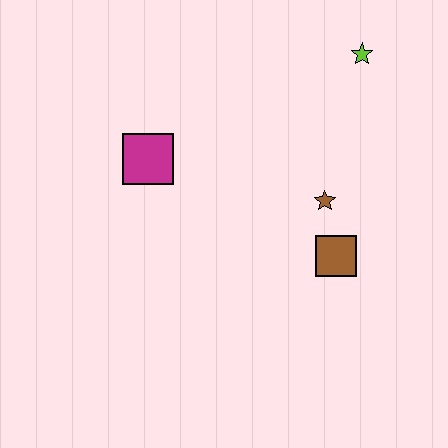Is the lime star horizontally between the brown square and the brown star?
No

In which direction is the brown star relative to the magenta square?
The brown star is to the right of the magenta square.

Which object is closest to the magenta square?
The brown star is closest to the magenta square.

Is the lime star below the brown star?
No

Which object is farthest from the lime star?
The magenta square is farthest from the lime star.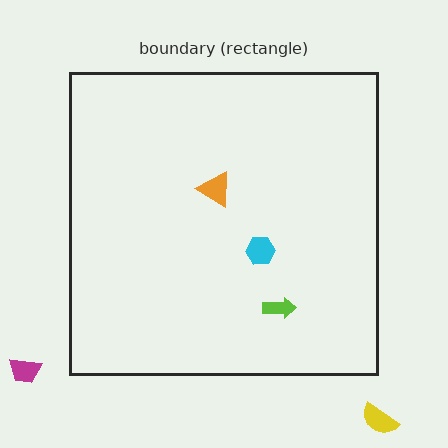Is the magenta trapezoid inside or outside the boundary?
Outside.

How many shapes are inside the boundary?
3 inside, 2 outside.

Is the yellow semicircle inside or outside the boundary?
Outside.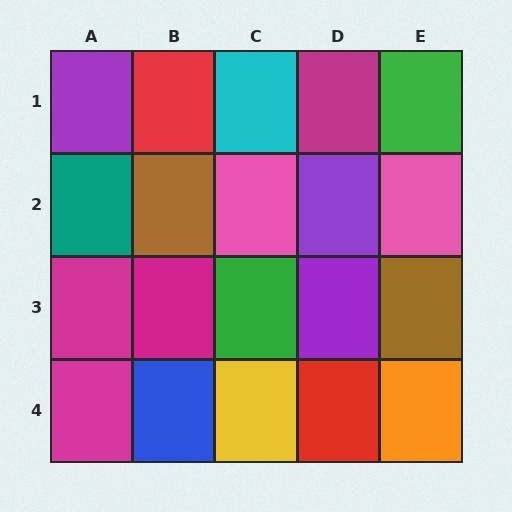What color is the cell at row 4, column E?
Orange.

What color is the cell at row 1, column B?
Red.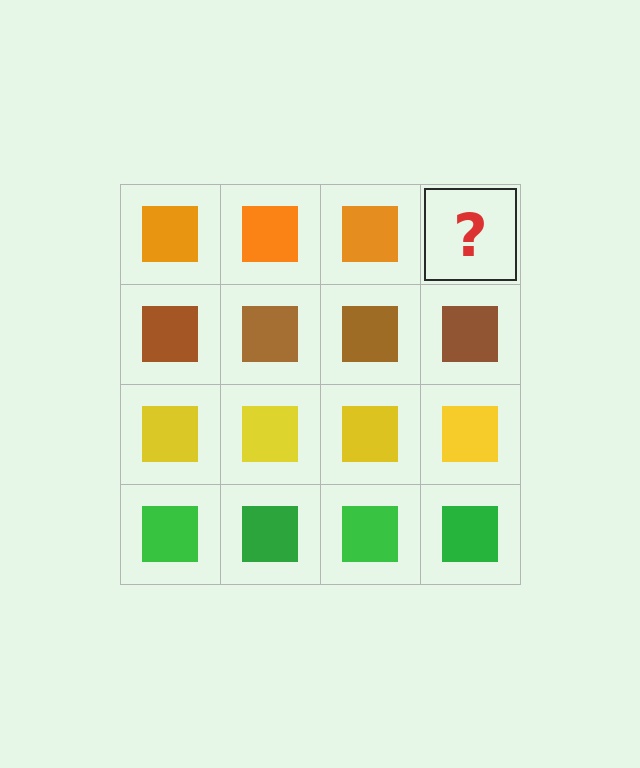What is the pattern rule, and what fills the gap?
The rule is that each row has a consistent color. The gap should be filled with an orange square.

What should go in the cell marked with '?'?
The missing cell should contain an orange square.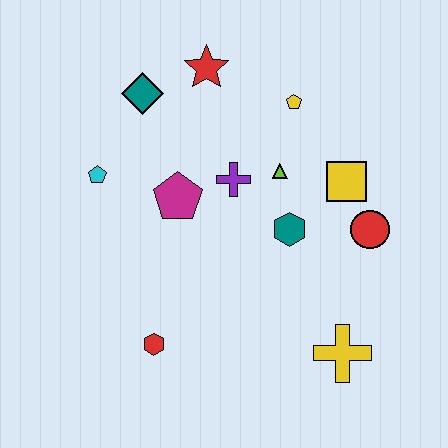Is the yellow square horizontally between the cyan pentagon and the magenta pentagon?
No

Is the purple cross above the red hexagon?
Yes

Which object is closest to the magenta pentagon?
The purple cross is closest to the magenta pentagon.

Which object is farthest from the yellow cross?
The teal diamond is farthest from the yellow cross.